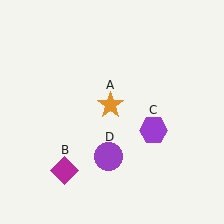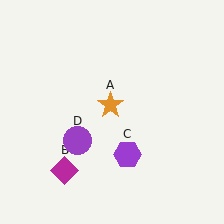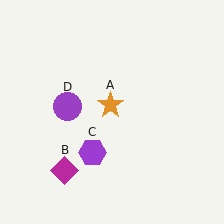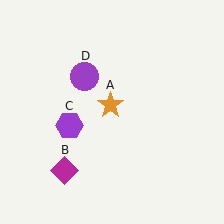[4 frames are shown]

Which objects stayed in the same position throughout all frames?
Orange star (object A) and magenta diamond (object B) remained stationary.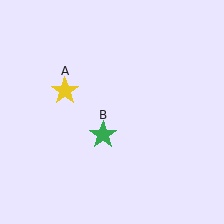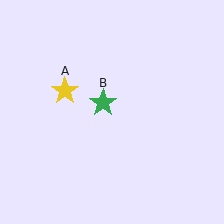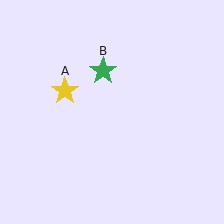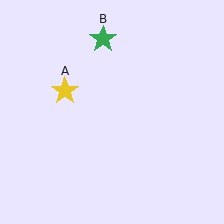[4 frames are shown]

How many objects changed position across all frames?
1 object changed position: green star (object B).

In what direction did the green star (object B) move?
The green star (object B) moved up.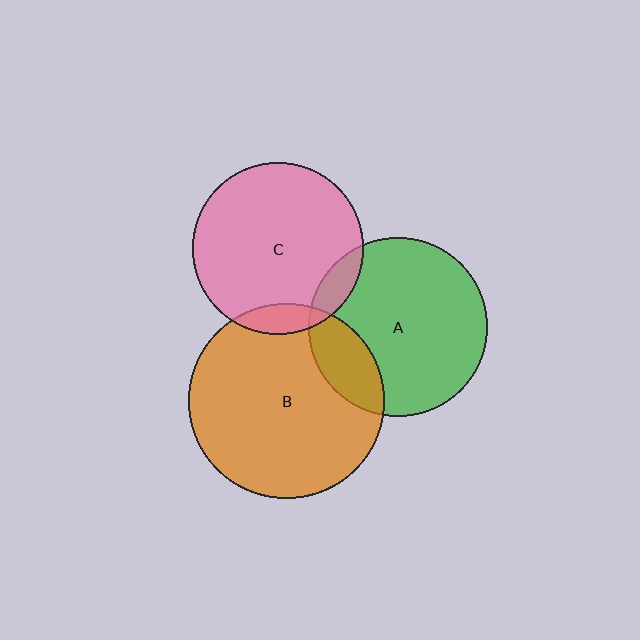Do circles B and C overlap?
Yes.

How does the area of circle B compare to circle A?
Approximately 1.2 times.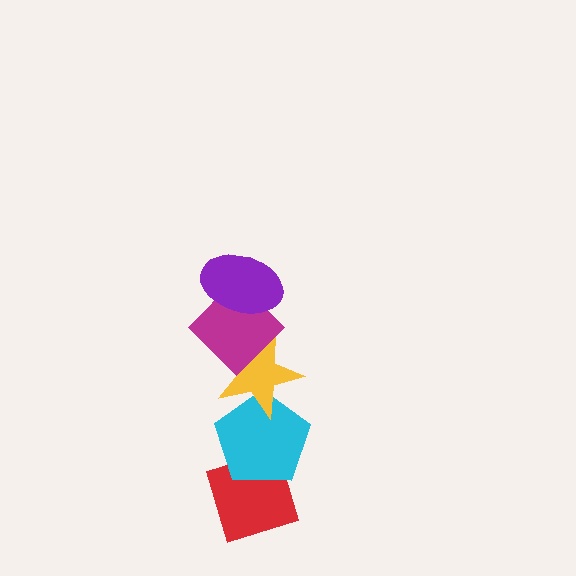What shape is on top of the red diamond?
The cyan pentagon is on top of the red diamond.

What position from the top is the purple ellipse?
The purple ellipse is 1st from the top.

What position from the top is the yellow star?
The yellow star is 3rd from the top.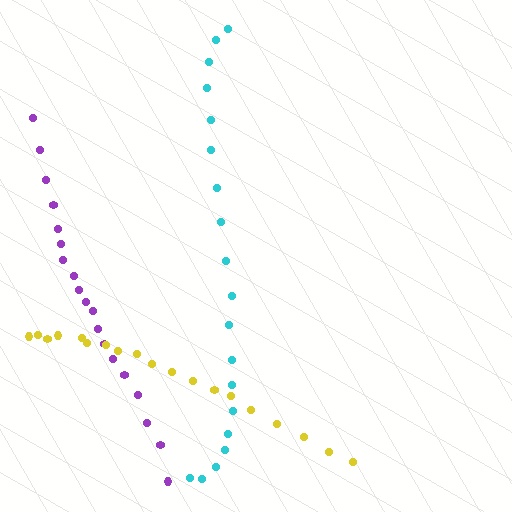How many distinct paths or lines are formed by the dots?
There are 3 distinct paths.